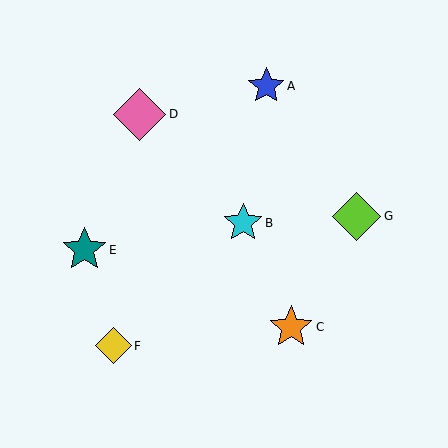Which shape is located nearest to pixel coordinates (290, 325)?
The orange star (labeled C) at (291, 327) is nearest to that location.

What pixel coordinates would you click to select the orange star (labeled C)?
Click at (291, 327) to select the orange star C.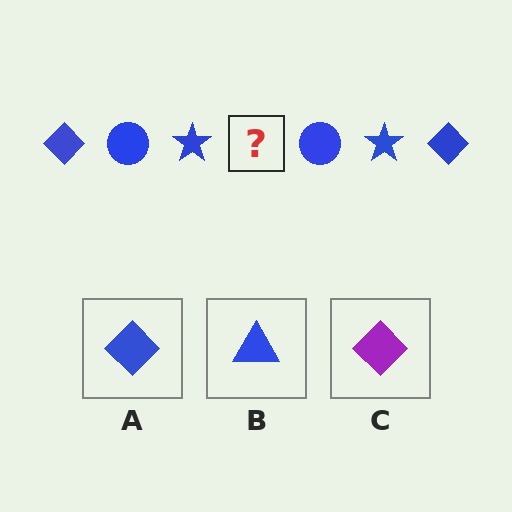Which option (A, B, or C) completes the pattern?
A.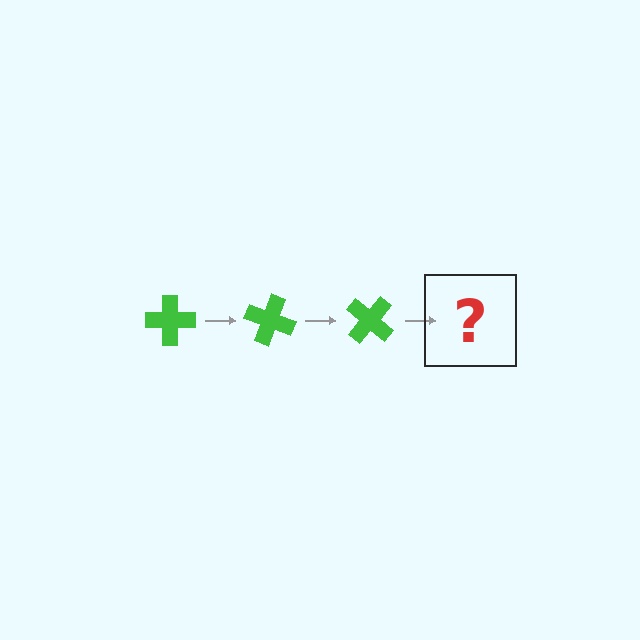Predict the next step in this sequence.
The next step is a green cross rotated 60 degrees.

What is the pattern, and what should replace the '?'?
The pattern is that the cross rotates 20 degrees each step. The '?' should be a green cross rotated 60 degrees.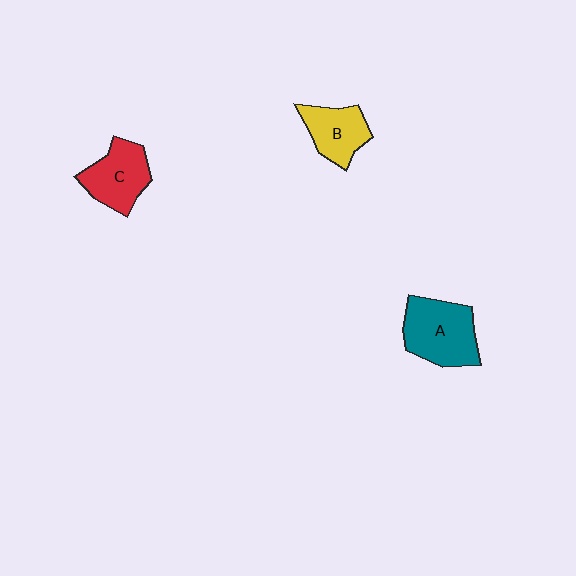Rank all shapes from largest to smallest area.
From largest to smallest: A (teal), C (red), B (yellow).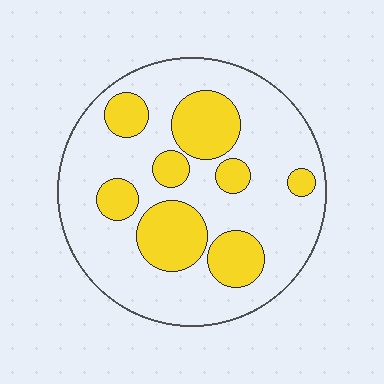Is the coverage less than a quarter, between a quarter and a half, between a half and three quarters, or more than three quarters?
Between a quarter and a half.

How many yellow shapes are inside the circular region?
8.